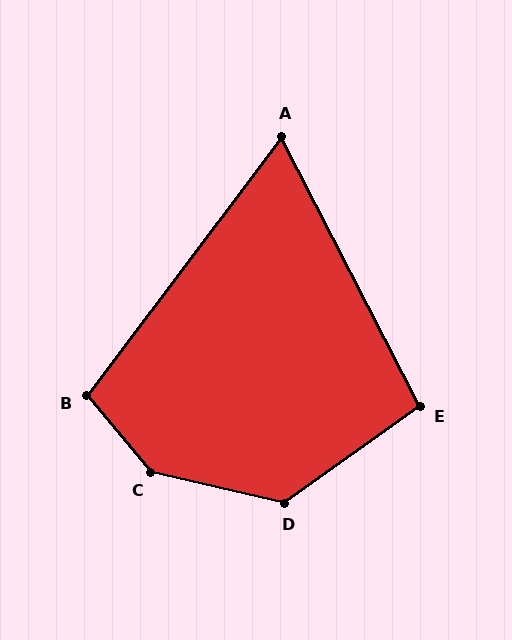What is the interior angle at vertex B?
Approximately 103 degrees (obtuse).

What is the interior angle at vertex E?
Approximately 98 degrees (obtuse).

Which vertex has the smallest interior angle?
A, at approximately 64 degrees.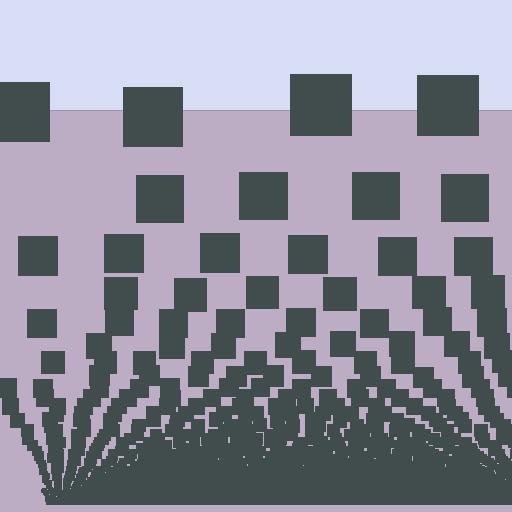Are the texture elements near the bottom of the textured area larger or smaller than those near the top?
Smaller. The gradient is inverted — elements near the bottom are smaller and denser.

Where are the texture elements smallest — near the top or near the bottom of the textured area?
Near the bottom.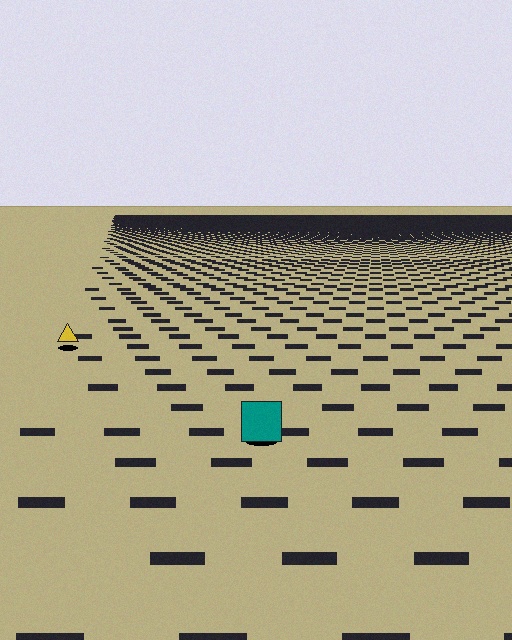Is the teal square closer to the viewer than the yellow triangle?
Yes. The teal square is closer — you can tell from the texture gradient: the ground texture is coarser near it.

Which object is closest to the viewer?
The teal square is closest. The texture marks near it are larger and more spread out.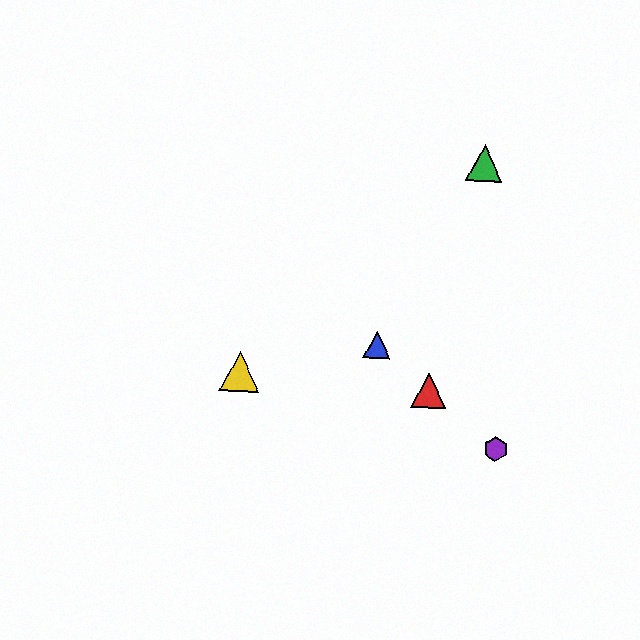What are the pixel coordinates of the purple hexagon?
The purple hexagon is at (495, 449).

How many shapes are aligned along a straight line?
3 shapes (the red triangle, the blue triangle, the purple hexagon) are aligned along a straight line.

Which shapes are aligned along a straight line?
The red triangle, the blue triangle, the purple hexagon are aligned along a straight line.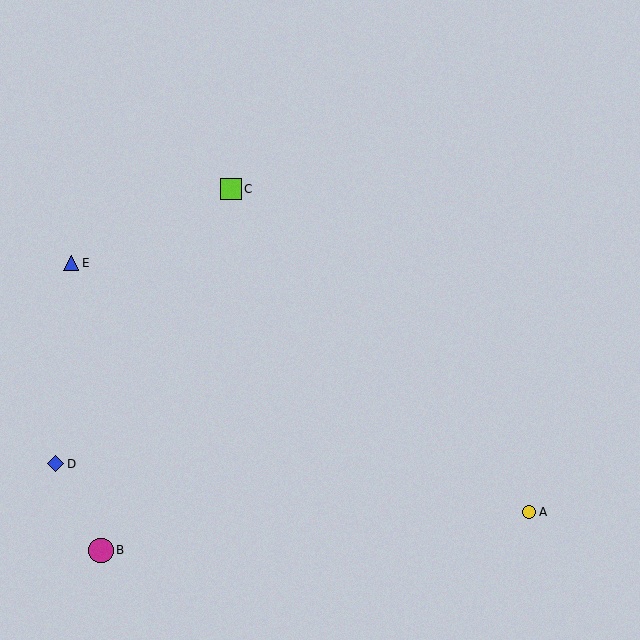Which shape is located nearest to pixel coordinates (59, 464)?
The blue diamond (labeled D) at (56, 464) is nearest to that location.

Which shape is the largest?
The magenta circle (labeled B) is the largest.